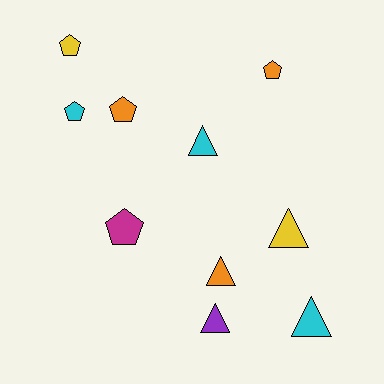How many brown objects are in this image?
There are no brown objects.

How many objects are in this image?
There are 10 objects.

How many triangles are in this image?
There are 5 triangles.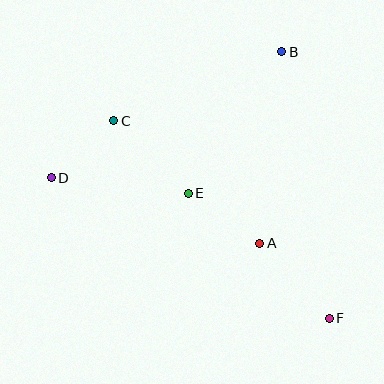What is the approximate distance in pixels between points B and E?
The distance between B and E is approximately 170 pixels.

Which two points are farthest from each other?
Points D and F are farthest from each other.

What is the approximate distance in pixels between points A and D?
The distance between A and D is approximately 218 pixels.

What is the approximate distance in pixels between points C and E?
The distance between C and E is approximately 104 pixels.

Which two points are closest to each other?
Points C and D are closest to each other.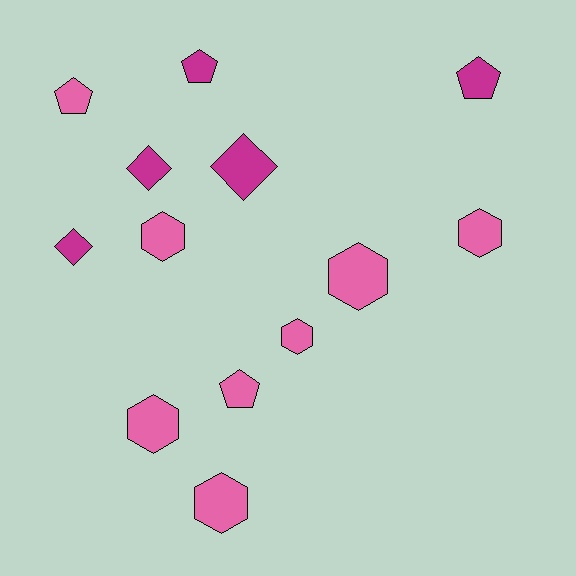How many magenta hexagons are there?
There are no magenta hexagons.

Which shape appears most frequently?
Hexagon, with 6 objects.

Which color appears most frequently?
Pink, with 8 objects.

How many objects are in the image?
There are 13 objects.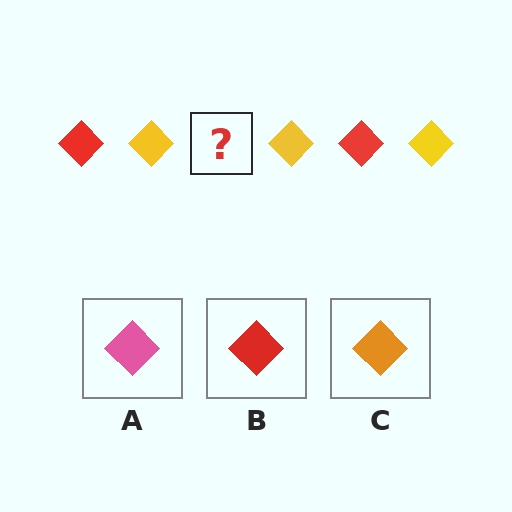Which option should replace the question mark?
Option B.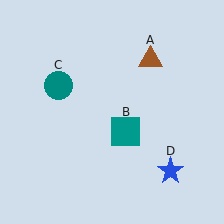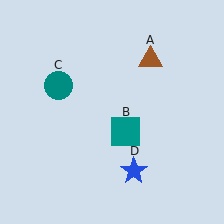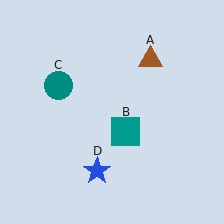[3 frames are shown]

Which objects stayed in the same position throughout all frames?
Brown triangle (object A) and teal square (object B) and teal circle (object C) remained stationary.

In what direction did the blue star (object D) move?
The blue star (object D) moved left.